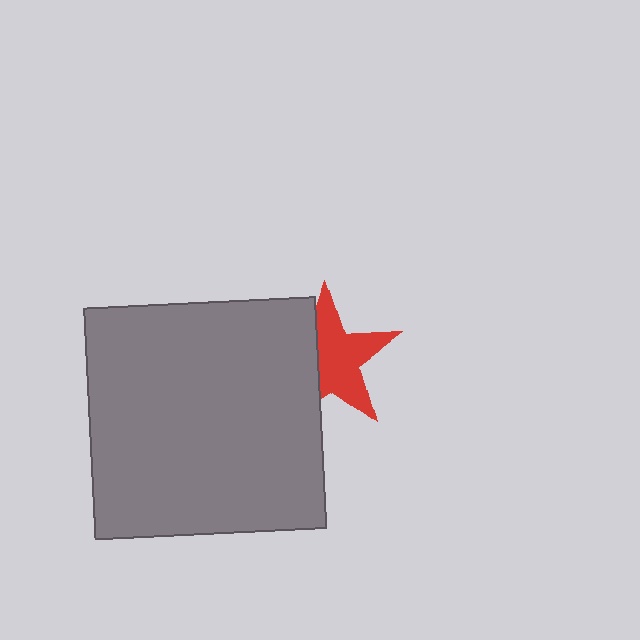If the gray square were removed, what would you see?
You would see the complete red star.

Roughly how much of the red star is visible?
About half of it is visible (roughly 62%).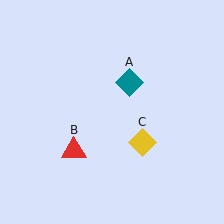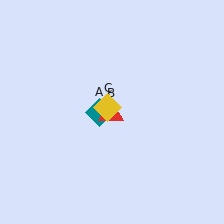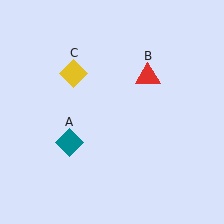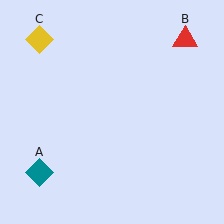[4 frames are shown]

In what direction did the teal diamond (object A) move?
The teal diamond (object A) moved down and to the left.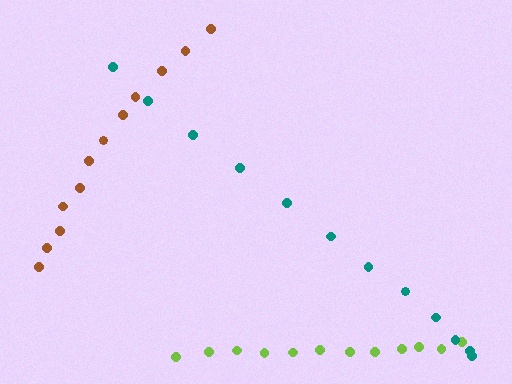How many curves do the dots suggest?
There are 3 distinct paths.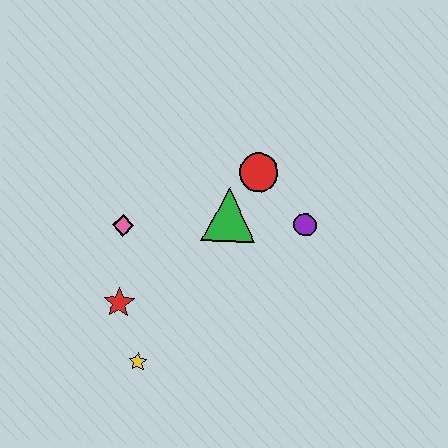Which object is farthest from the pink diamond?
The purple circle is farthest from the pink diamond.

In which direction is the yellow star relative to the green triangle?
The yellow star is below the green triangle.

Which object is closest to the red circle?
The green triangle is closest to the red circle.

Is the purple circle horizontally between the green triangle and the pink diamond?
No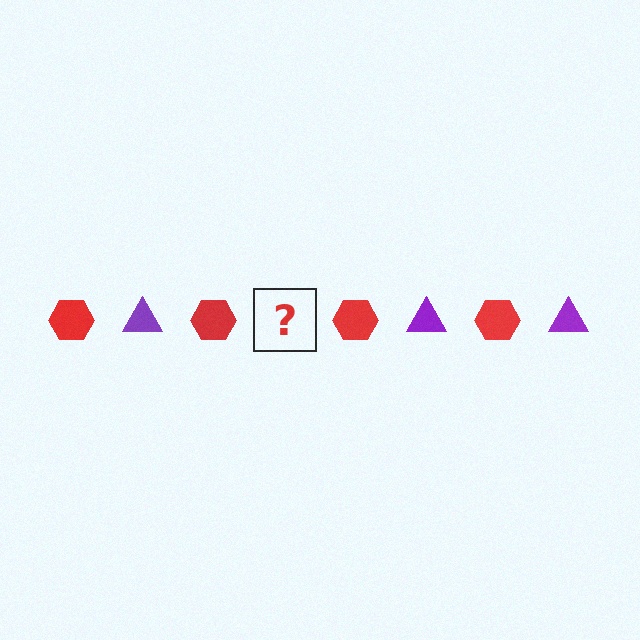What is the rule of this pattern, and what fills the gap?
The rule is that the pattern alternates between red hexagon and purple triangle. The gap should be filled with a purple triangle.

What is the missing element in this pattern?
The missing element is a purple triangle.